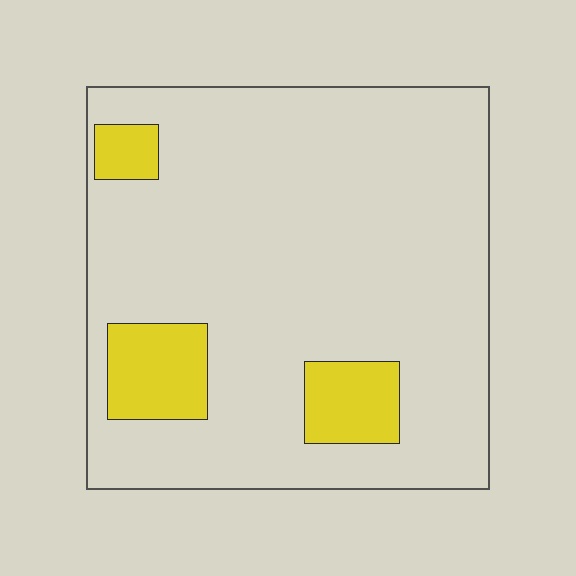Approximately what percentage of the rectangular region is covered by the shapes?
Approximately 15%.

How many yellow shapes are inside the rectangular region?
3.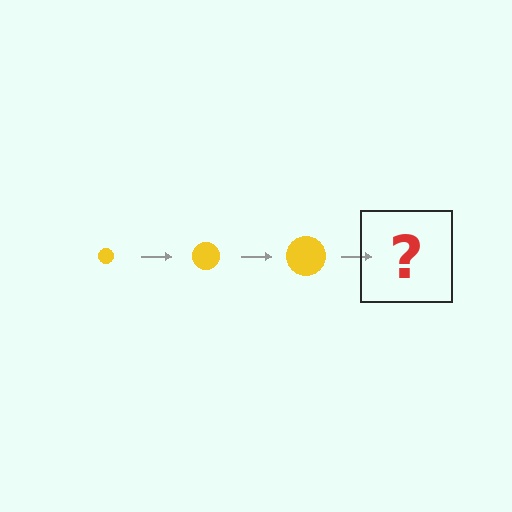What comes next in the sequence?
The next element should be a yellow circle, larger than the previous one.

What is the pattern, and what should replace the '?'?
The pattern is that the circle gets progressively larger each step. The '?' should be a yellow circle, larger than the previous one.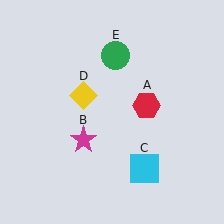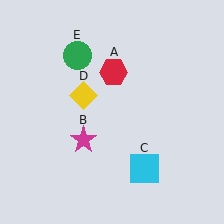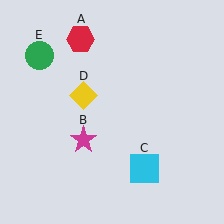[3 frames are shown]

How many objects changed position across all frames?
2 objects changed position: red hexagon (object A), green circle (object E).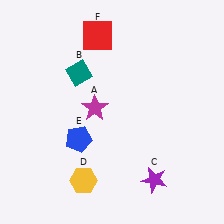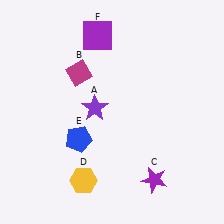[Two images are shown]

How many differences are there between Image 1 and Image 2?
There are 3 differences between the two images.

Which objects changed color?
A changed from magenta to purple. B changed from teal to magenta. F changed from red to purple.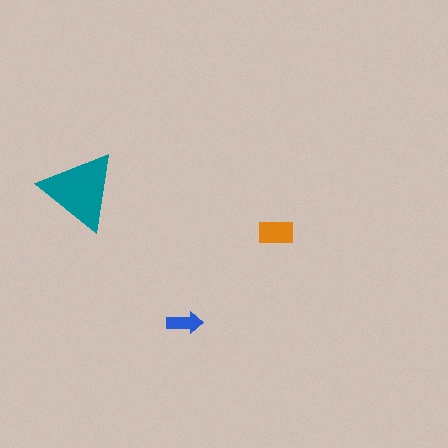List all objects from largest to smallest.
The teal triangle, the orange rectangle, the blue arrow.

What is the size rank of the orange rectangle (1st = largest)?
2nd.